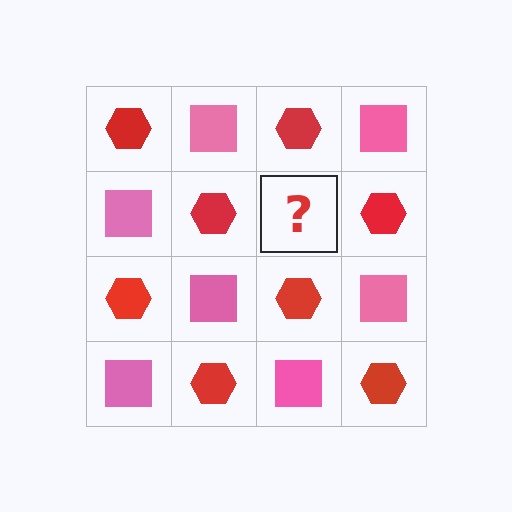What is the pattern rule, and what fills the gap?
The rule is that it alternates red hexagon and pink square in a checkerboard pattern. The gap should be filled with a pink square.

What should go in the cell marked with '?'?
The missing cell should contain a pink square.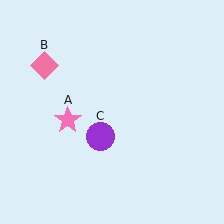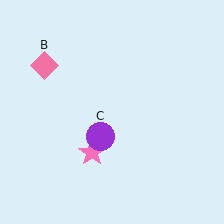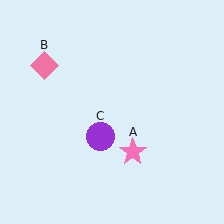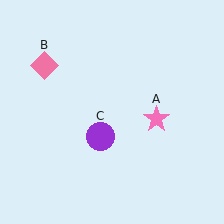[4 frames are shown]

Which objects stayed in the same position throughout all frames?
Pink diamond (object B) and purple circle (object C) remained stationary.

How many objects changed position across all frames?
1 object changed position: pink star (object A).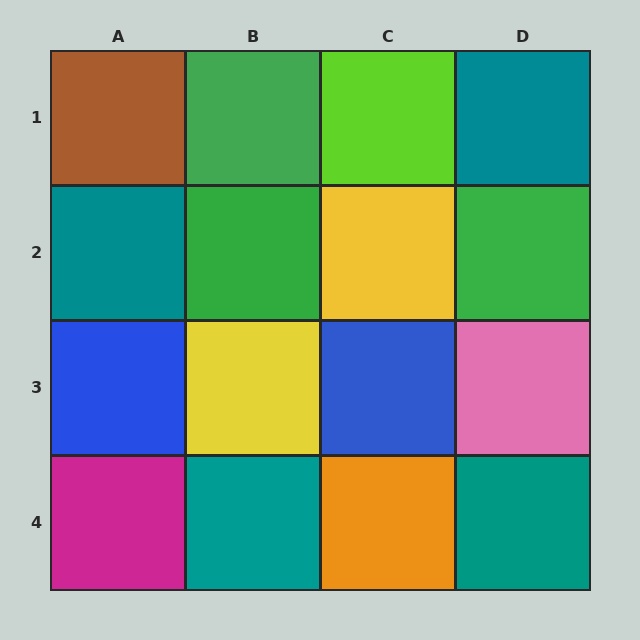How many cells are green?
3 cells are green.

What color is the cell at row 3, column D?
Pink.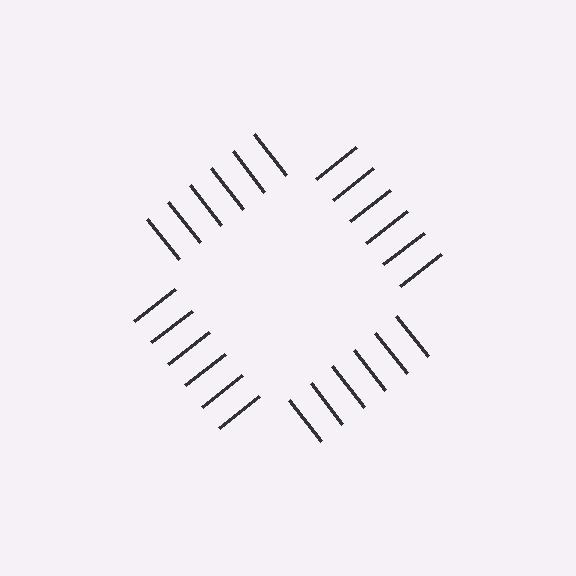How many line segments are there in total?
24 — 6 along each of the 4 edges.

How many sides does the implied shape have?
4 sides — the line-ends trace a square.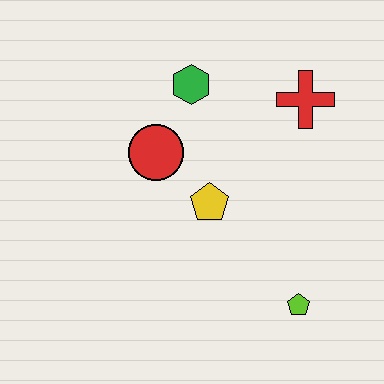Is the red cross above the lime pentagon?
Yes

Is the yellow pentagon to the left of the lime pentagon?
Yes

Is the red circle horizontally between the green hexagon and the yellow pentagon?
No